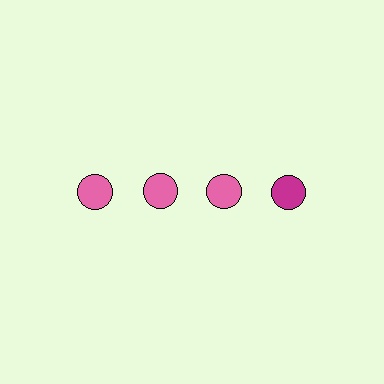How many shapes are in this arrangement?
There are 4 shapes arranged in a grid pattern.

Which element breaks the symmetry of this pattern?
The magenta circle in the top row, second from right column breaks the symmetry. All other shapes are pink circles.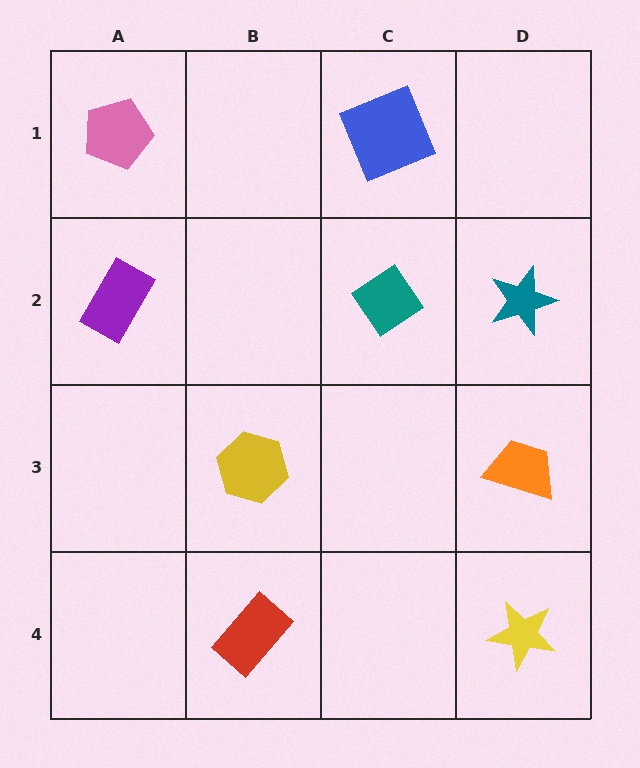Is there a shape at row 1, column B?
No, that cell is empty.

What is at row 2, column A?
A purple rectangle.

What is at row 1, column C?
A blue square.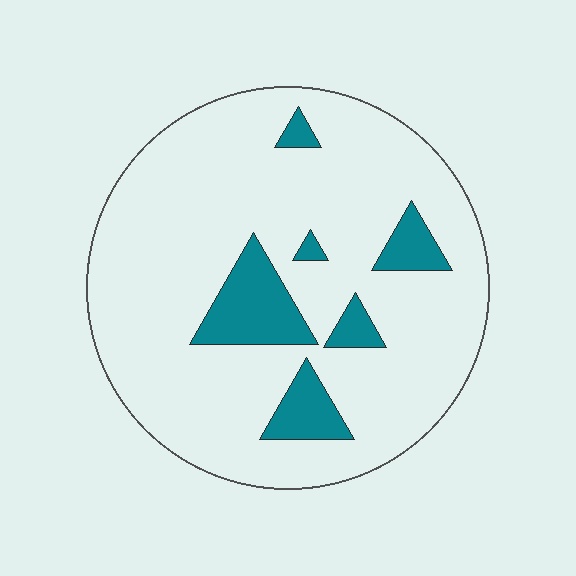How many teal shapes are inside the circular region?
6.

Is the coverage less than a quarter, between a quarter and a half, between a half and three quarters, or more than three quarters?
Less than a quarter.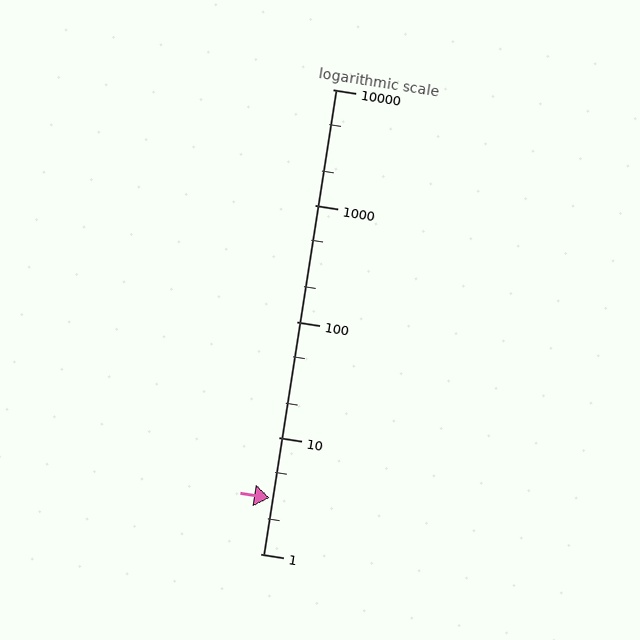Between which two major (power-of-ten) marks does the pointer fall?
The pointer is between 1 and 10.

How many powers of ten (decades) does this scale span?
The scale spans 4 decades, from 1 to 10000.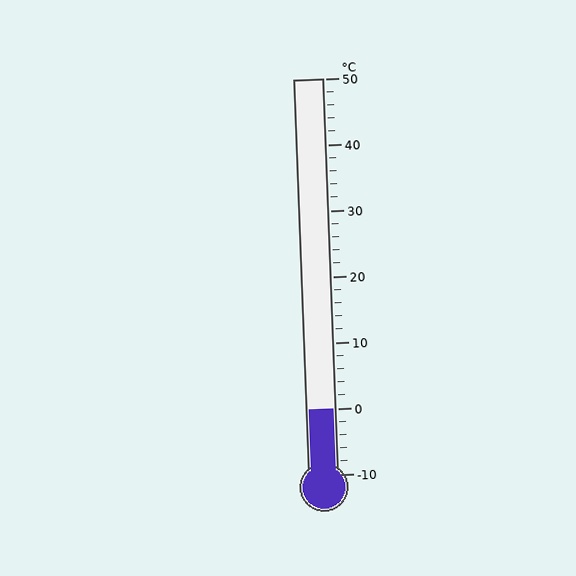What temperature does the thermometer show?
The thermometer shows approximately 0°C.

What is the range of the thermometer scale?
The thermometer scale ranges from -10°C to 50°C.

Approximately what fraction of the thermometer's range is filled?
The thermometer is filled to approximately 15% of its range.